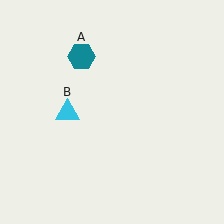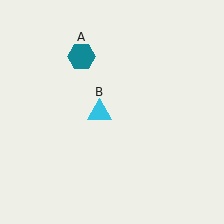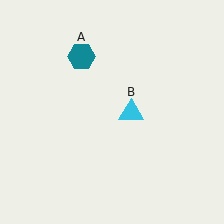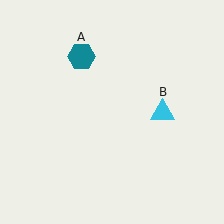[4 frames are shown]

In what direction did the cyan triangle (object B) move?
The cyan triangle (object B) moved right.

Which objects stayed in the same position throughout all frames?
Teal hexagon (object A) remained stationary.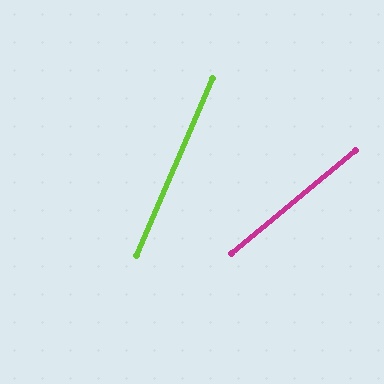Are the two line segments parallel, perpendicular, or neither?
Neither parallel nor perpendicular — they differ by about 27°.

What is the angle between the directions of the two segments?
Approximately 27 degrees.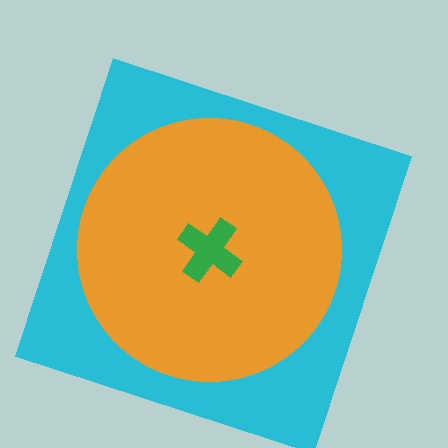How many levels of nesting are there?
3.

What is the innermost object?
The green cross.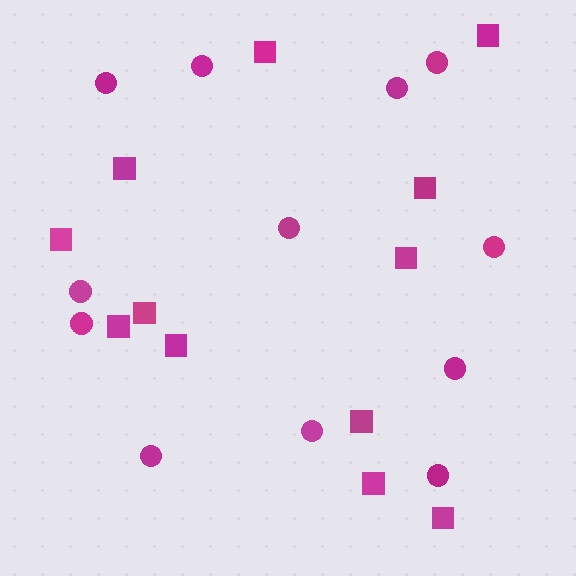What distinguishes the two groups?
There are 2 groups: one group of circles (12) and one group of squares (12).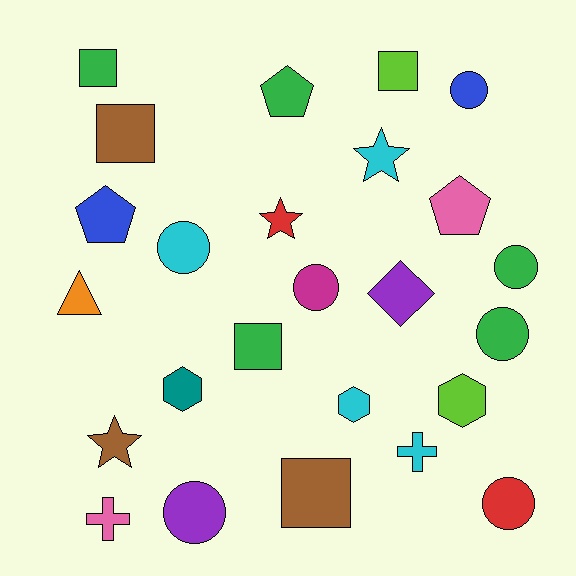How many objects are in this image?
There are 25 objects.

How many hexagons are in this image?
There are 3 hexagons.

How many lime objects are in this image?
There are 2 lime objects.